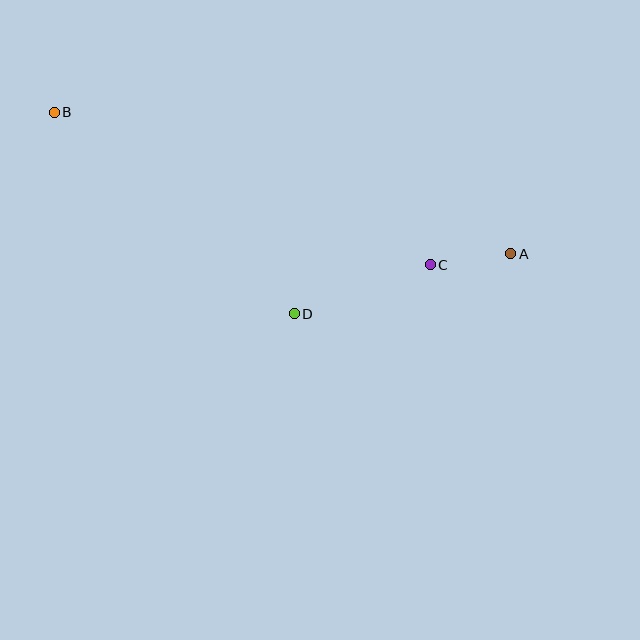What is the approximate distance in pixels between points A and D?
The distance between A and D is approximately 225 pixels.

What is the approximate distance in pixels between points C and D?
The distance between C and D is approximately 144 pixels.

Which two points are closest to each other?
Points A and C are closest to each other.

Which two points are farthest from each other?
Points A and B are farthest from each other.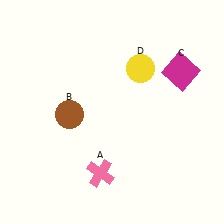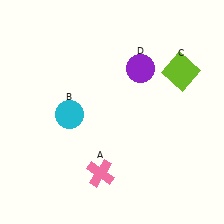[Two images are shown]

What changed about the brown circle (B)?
In Image 1, B is brown. In Image 2, it changed to cyan.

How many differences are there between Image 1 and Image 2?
There are 3 differences between the two images.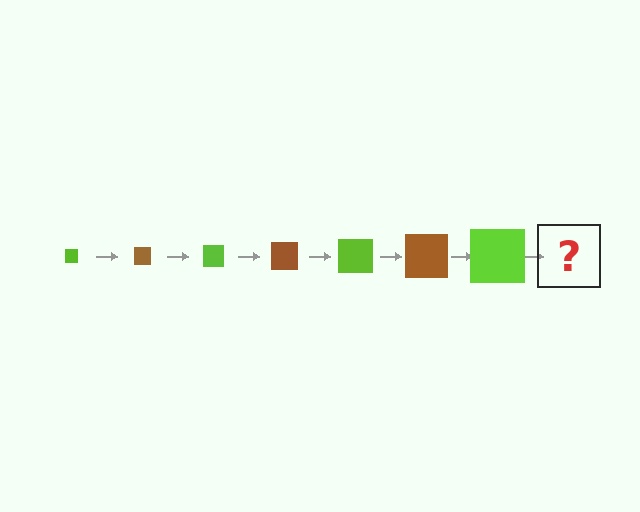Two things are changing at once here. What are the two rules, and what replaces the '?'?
The two rules are that the square grows larger each step and the color cycles through lime and brown. The '?' should be a brown square, larger than the previous one.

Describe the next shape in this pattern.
It should be a brown square, larger than the previous one.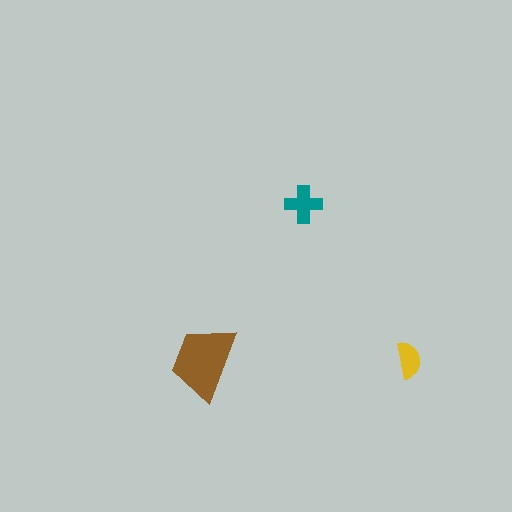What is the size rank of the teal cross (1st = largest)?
2nd.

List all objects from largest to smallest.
The brown trapezoid, the teal cross, the yellow semicircle.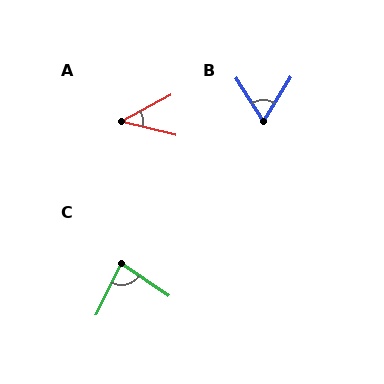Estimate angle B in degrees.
Approximately 64 degrees.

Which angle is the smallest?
A, at approximately 42 degrees.